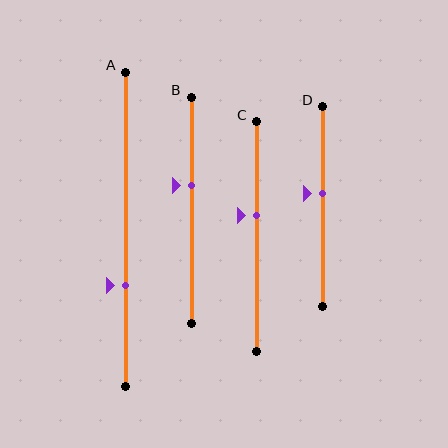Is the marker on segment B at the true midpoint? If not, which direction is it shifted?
No, the marker on segment B is shifted upward by about 11% of the segment length.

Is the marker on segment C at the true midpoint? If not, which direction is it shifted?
No, the marker on segment C is shifted upward by about 9% of the segment length.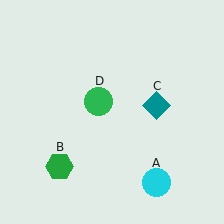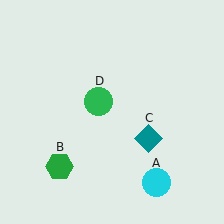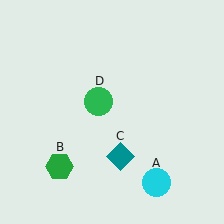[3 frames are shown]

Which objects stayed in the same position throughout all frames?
Cyan circle (object A) and green hexagon (object B) and green circle (object D) remained stationary.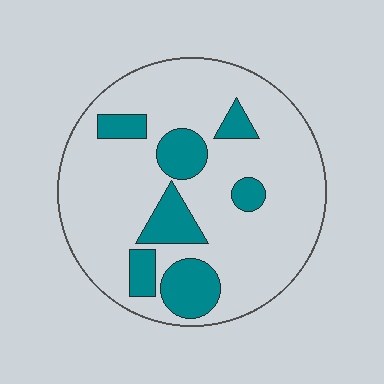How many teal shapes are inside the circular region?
7.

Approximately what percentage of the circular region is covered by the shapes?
Approximately 20%.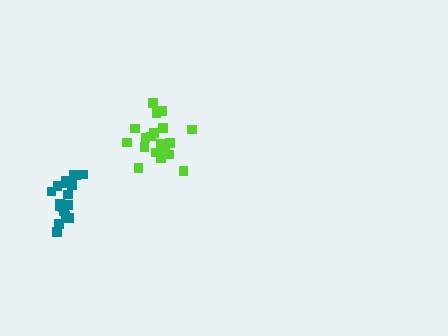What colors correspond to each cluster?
The clusters are colored: lime, teal.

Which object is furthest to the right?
The lime cluster is rightmost.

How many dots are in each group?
Group 1: 19 dots, Group 2: 19 dots (38 total).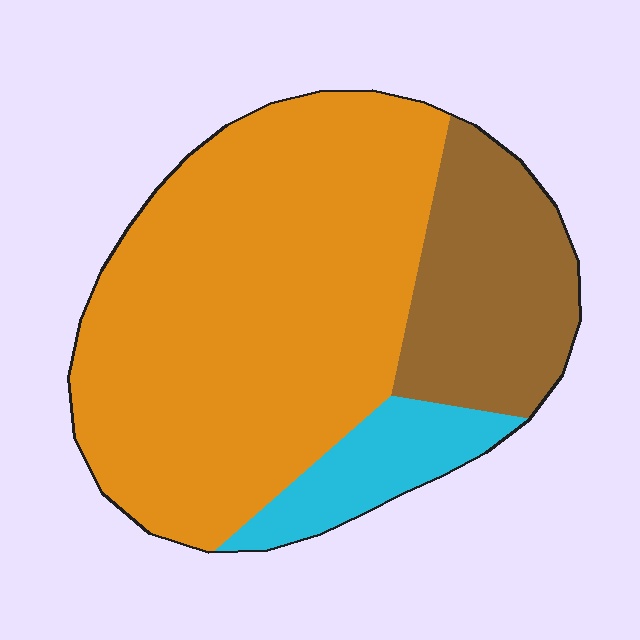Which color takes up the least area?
Cyan, at roughly 10%.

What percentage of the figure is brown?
Brown covers 22% of the figure.